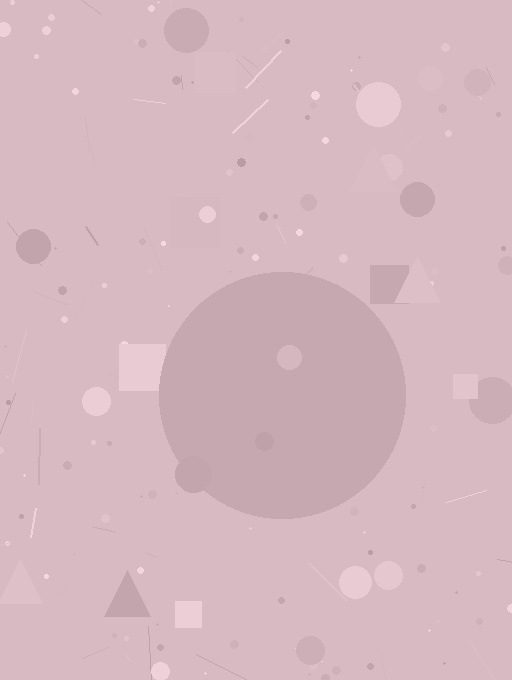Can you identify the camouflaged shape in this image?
The camouflaged shape is a circle.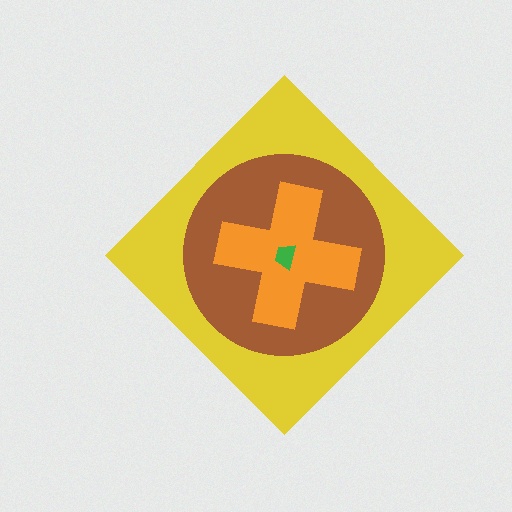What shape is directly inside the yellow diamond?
The brown circle.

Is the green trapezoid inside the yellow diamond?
Yes.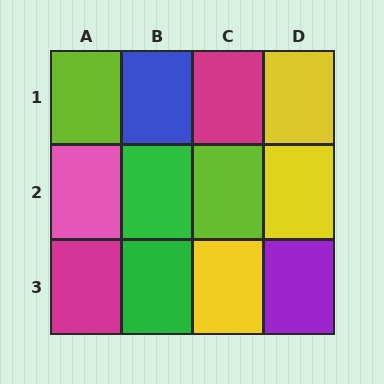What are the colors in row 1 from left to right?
Lime, blue, magenta, yellow.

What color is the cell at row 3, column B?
Green.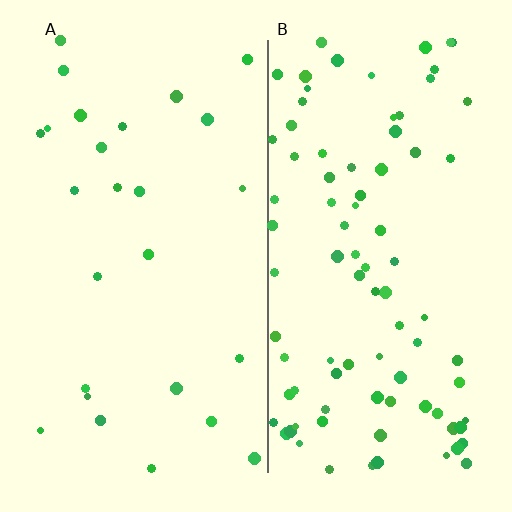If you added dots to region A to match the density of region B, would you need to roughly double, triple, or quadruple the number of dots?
Approximately triple.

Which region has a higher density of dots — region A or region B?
B (the right).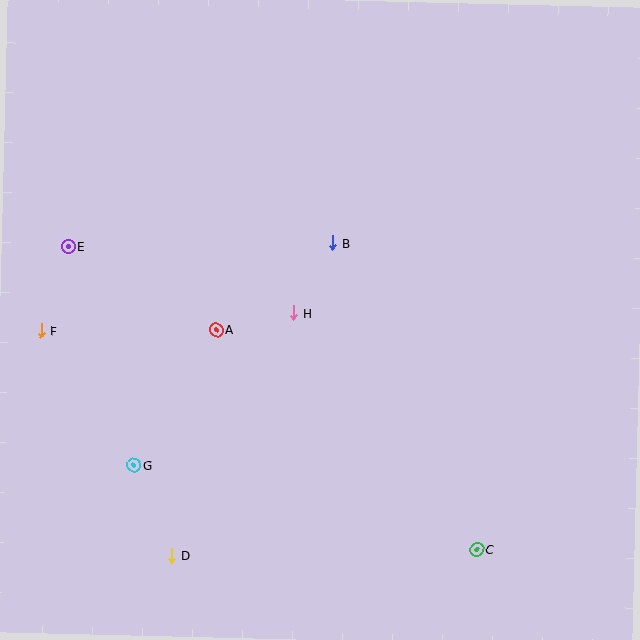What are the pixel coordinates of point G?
Point G is at (134, 465).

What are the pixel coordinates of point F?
Point F is at (41, 331).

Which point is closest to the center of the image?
Point H at (294, 313) is closest to the center.